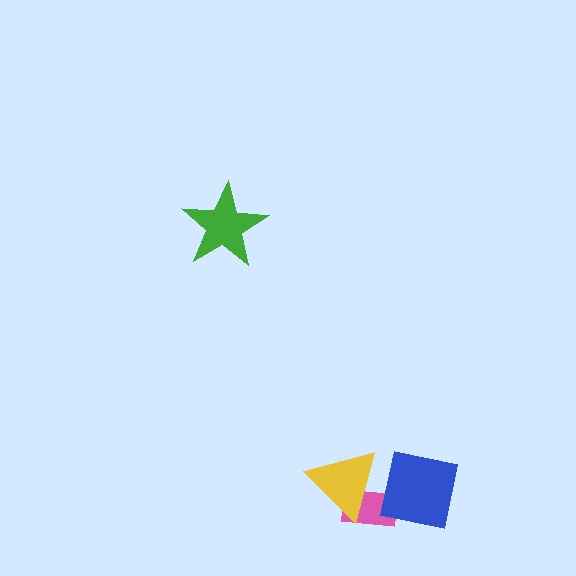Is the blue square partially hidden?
Yes, it is partially covered by another shape.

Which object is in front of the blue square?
The yellow triangle is in front of the blue square.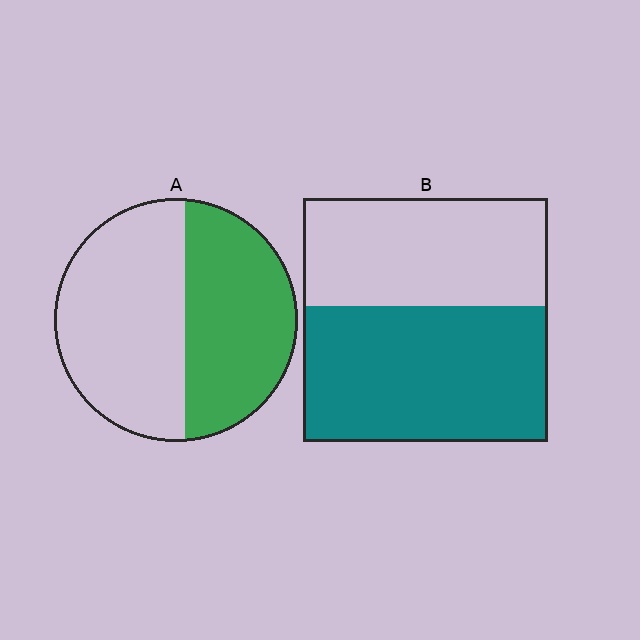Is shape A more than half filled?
No.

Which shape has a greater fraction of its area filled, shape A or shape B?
Shape B.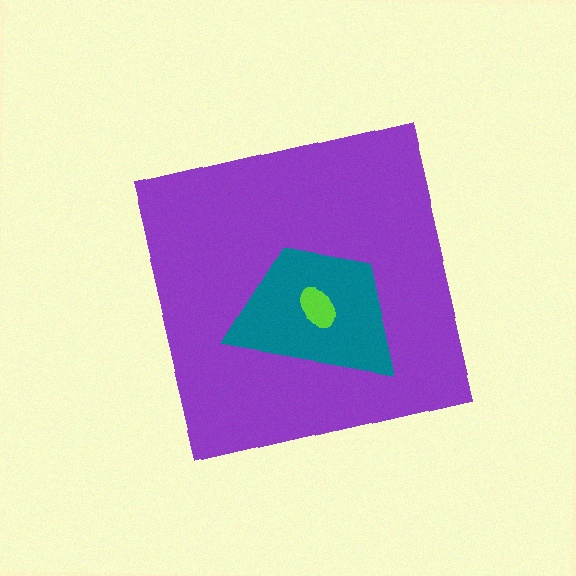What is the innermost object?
The lime ellipse.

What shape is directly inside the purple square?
The teal trapezoid.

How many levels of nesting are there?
3.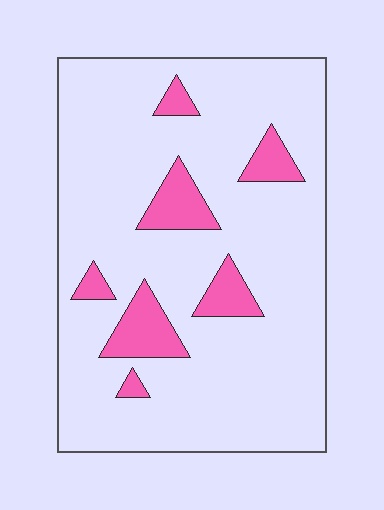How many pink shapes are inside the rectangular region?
7.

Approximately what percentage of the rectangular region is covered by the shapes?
Approximately 15%.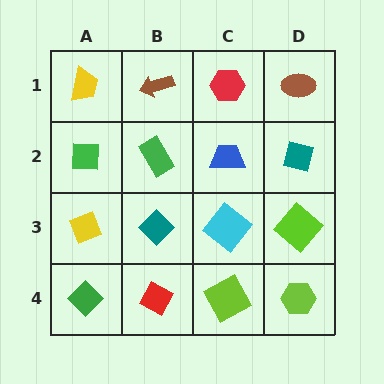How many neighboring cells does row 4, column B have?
3.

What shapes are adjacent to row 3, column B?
A green rectangle (row 2, column B), a red diamond (row 4, column B), a yellow diamond (row 3, column A), a cyan diamond (row 3, column C).